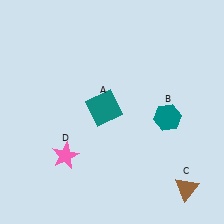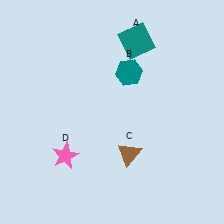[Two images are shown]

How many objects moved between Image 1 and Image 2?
3 objects moved between the two images.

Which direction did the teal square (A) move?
The teal square (A) moved up.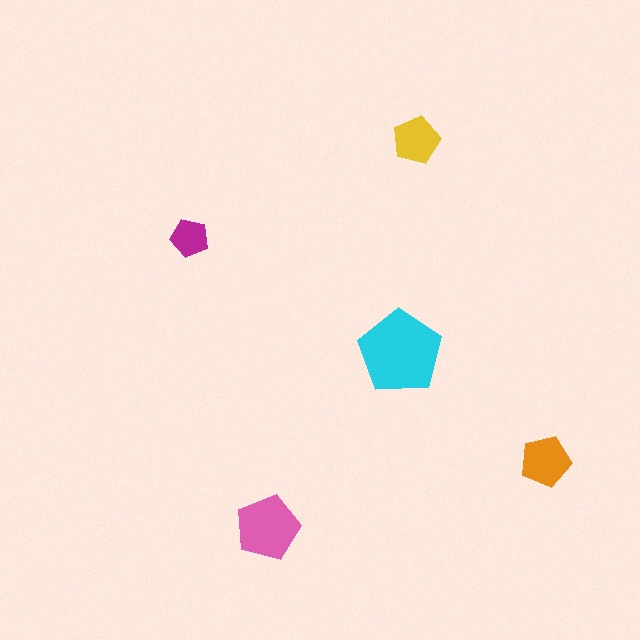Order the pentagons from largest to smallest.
the cyan one, the pink one, the orange one, the yellow one, the magenta one.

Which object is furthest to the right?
The orange pentagon is rightmost.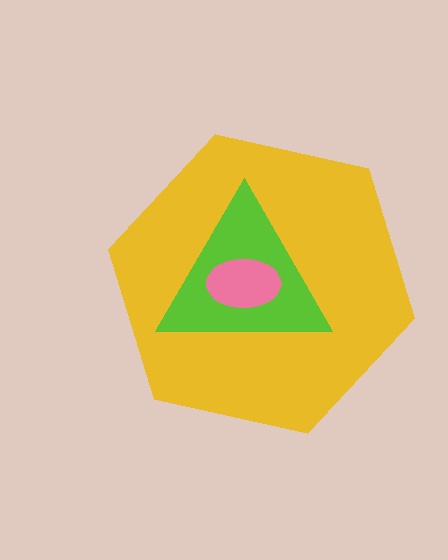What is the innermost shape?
The pink ellipse.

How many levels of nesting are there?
3.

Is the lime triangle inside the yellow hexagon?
Yes.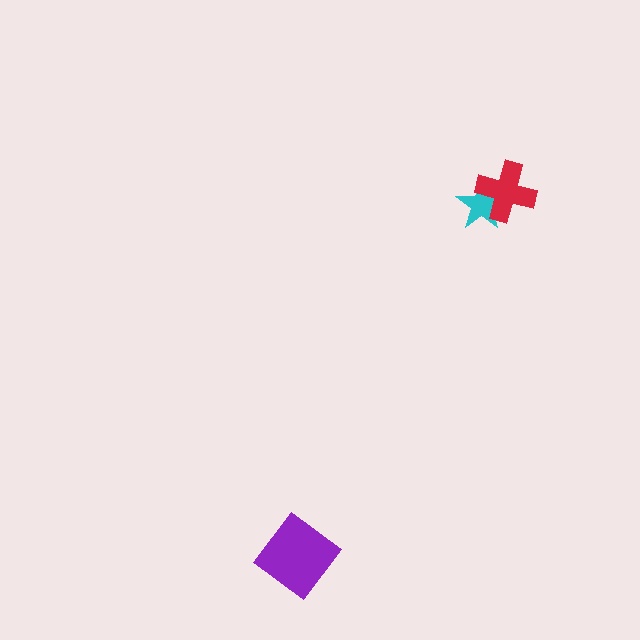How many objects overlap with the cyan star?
1 object overlaps with the cyan star.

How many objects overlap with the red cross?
1 object overlaps with the red cross.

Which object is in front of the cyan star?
The red cross is in front of the cyan star.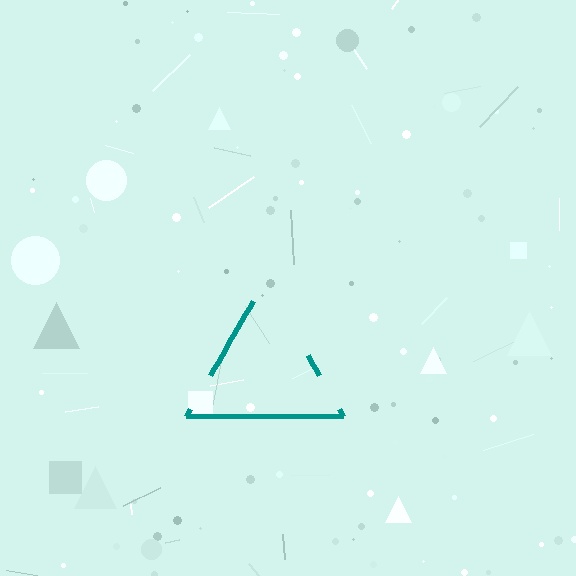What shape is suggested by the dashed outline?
The dashed outline suggests a triangle.